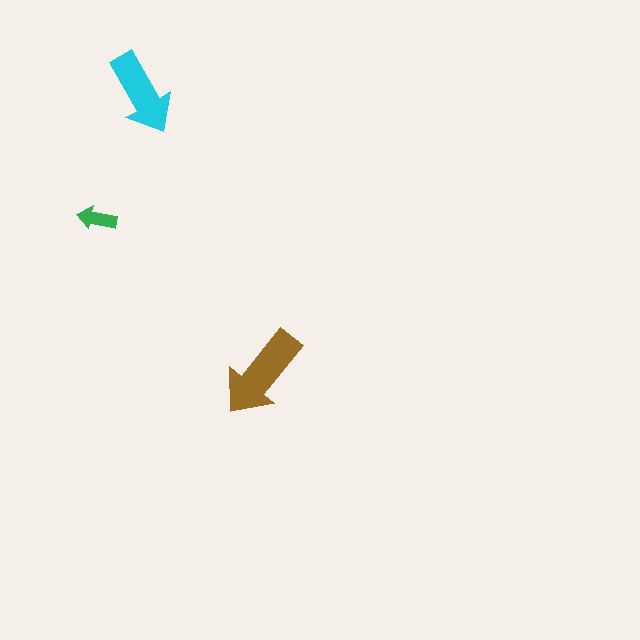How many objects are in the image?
There are 3 objects in the image.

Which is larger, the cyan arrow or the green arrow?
The cyan one.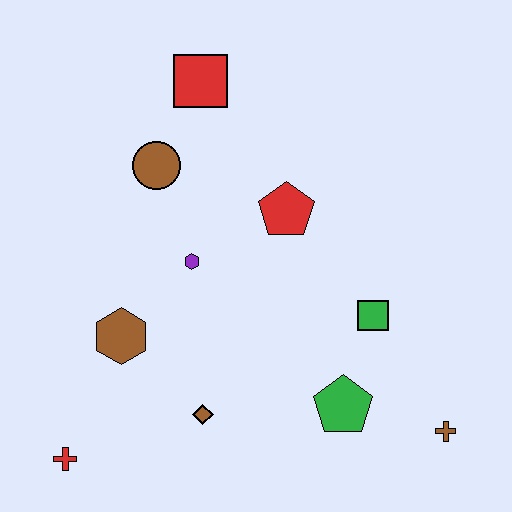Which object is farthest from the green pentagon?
The red square is farthest from the green pentagon.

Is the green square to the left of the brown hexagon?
No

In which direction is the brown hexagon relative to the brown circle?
The brown hexagon is below the brown circle.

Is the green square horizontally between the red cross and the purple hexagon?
No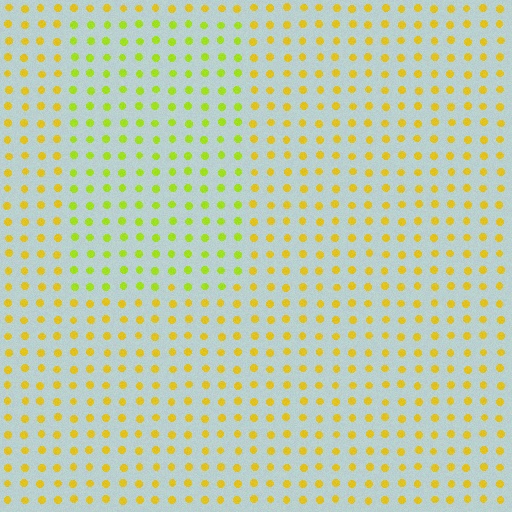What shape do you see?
I see a rectangle.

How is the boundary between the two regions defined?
The boundary is defined purely by a slight shift in hue (about 30 degrees). Spacing, size, and orientation are identical on both sides.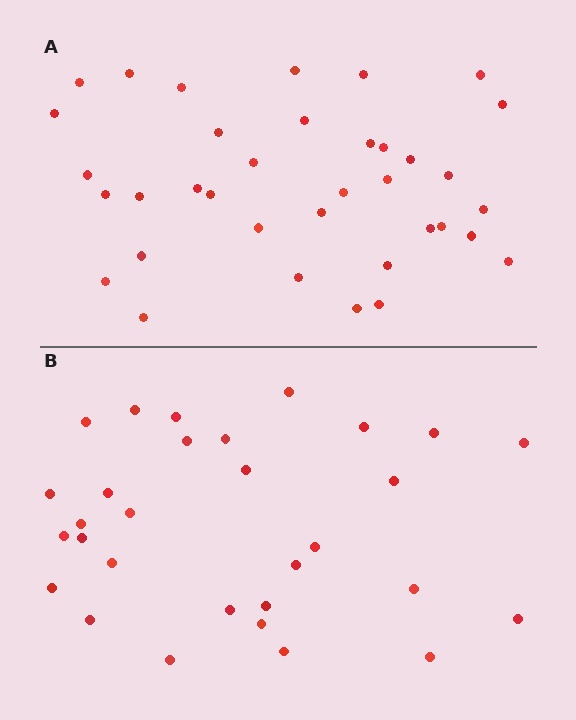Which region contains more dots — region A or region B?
Region A (the top region) has more dots.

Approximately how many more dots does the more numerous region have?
Region A has about 6 more dots than region B.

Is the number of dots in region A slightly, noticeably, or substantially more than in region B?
Region A has only slightly more — the two regions are fairly close. The ratio is roughly 1.2 to 1.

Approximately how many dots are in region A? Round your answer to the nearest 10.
About 40 dots. (The exact count is 36, which rounds to 40.)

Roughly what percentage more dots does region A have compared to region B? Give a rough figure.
About 20% more.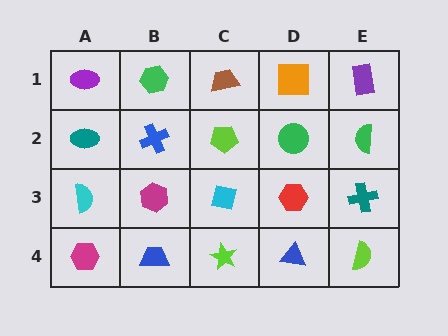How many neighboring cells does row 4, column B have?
3.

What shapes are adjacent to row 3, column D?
A green circle (row 2, column D), a blue triangle (row 4, column D), a cyan square (row 3, column C), a teal cross (row 3, column E).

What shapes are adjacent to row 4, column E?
A teal cross (row 3, column E), a blue triangle (row 4, column D).